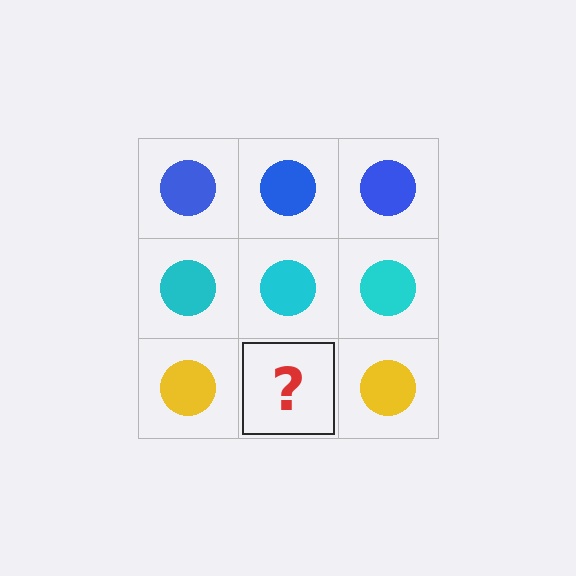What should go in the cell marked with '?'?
The missing cell should contain a yellow circle.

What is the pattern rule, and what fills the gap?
The rule is that each row has a consistent color. The gap should be filled with a yellow circle.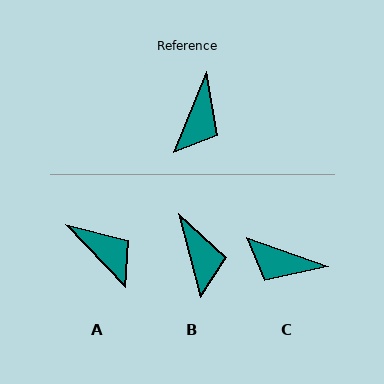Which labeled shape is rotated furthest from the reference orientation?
C, about 87 degrees away.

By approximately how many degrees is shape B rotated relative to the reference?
Approximately 37 degrees counter-clockwise.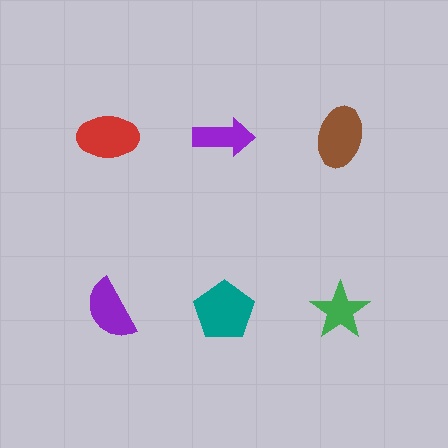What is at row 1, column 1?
A red ellipse.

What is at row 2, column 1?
A purple semicircle.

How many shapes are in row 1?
3 shapes.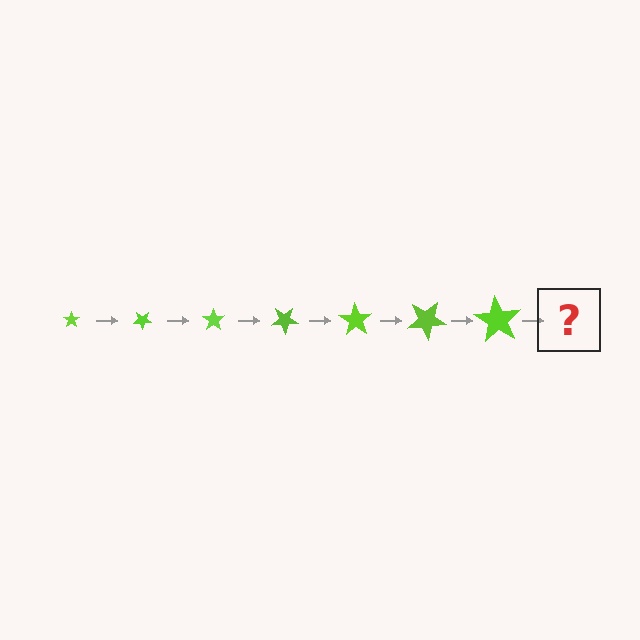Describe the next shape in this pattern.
It should be a star, larger than the previous one and rotated 245 degrees from the start.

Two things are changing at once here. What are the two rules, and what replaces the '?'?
The two rules are that the star grows larger each step and it rotates 35 degrees each step. The '?' should be a star, larger than the previous one and rotated 245 degrees from the start.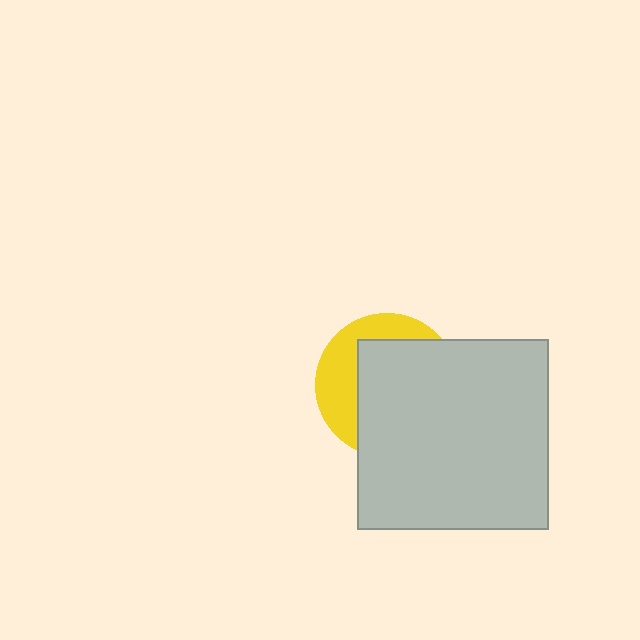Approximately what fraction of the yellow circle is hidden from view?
Roughly 65% of the yellow circle is hidden behind the light gray square.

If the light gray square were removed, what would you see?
You would see the complete yellow circle.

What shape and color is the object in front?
The object in front is a light gray square.